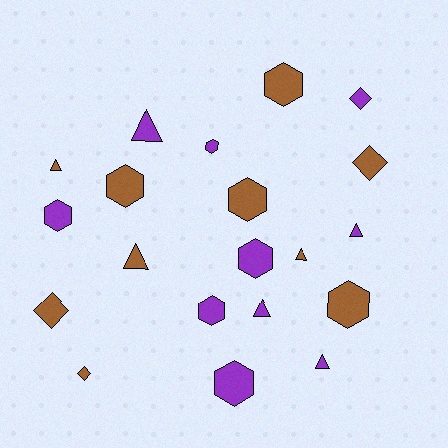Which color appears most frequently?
Purple, with 10 objects.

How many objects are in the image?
There are 20 objects.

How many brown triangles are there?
There are 3 brown triangles.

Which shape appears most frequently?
Hexagon, with 9 objects.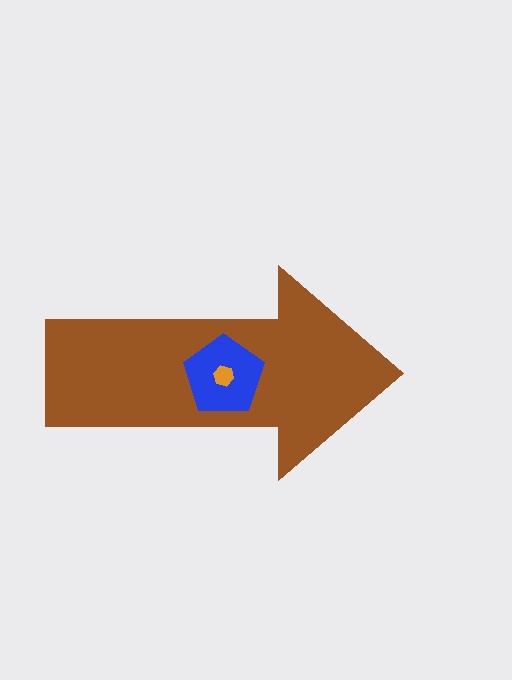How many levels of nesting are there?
3.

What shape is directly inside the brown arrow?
The blue pentagon.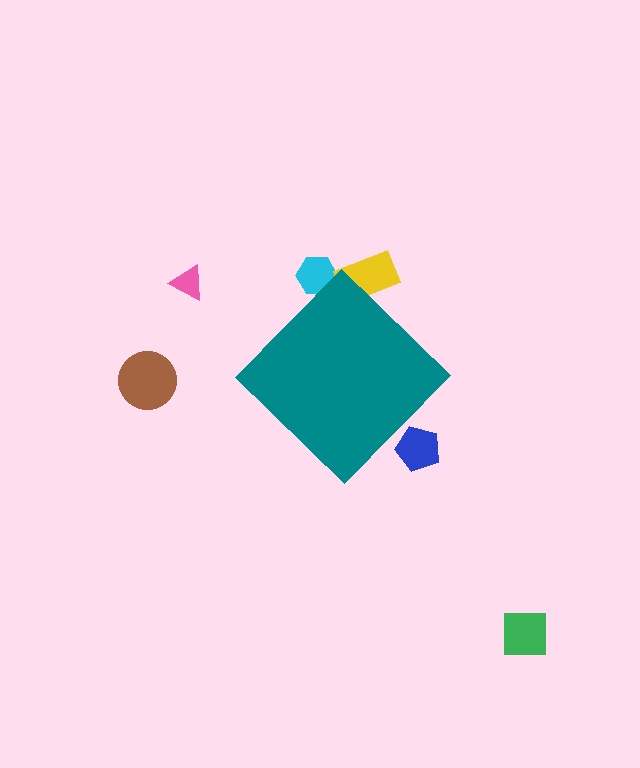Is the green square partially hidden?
No, the green square is fully visible.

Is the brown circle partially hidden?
No, the brown circle is fully visible.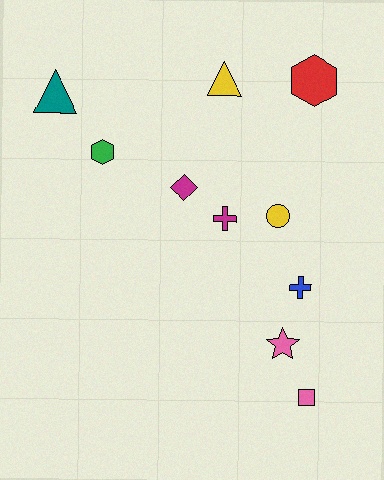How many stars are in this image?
There is 1 star.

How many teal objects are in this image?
There is 1 teal object.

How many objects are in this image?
There are 10 objects.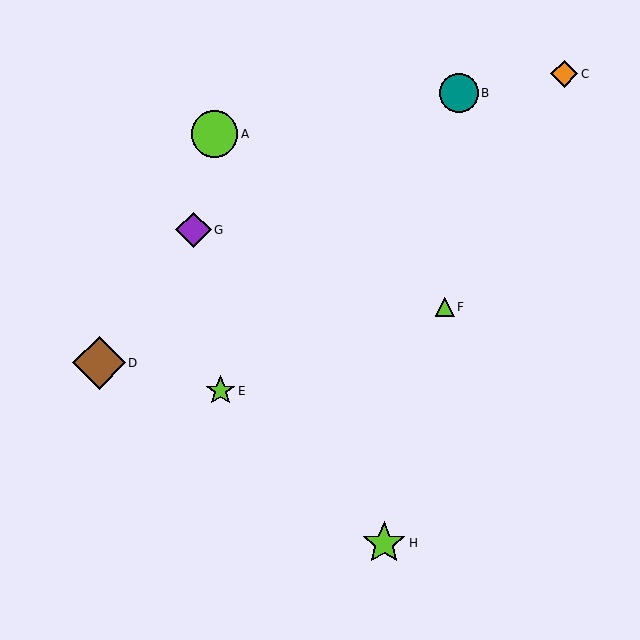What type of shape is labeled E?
Shape E is a lime star.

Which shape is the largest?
The brown diamond (labeled D) is the largest.